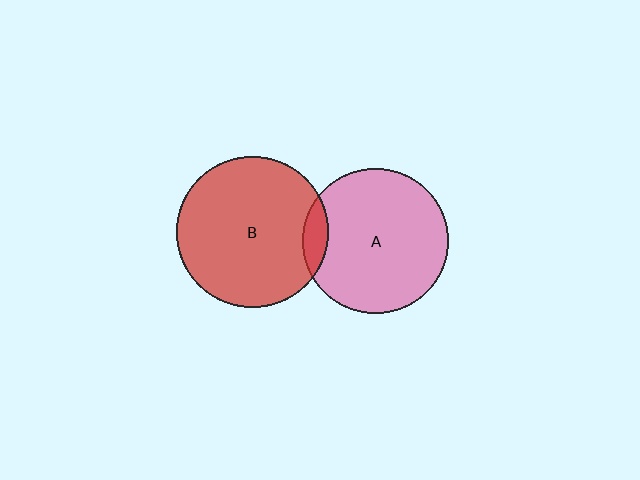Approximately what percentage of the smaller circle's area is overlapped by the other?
Approximately 10%.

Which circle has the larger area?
Circle B (red).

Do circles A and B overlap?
Yes.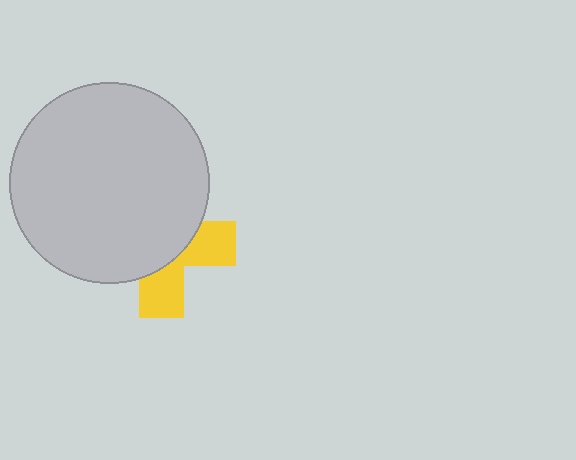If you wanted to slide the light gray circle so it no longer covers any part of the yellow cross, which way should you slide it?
Slide it toward the upper-left — that is the most direct way to separate the two shapes.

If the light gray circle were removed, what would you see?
You would see the complete yellow cross.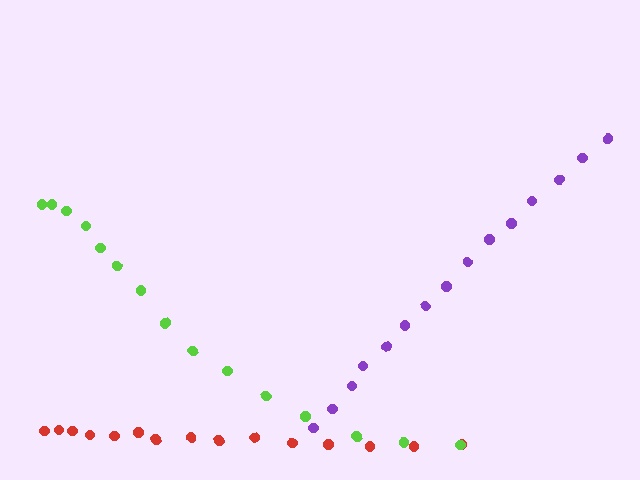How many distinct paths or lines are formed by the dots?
There are 3 distinct paths.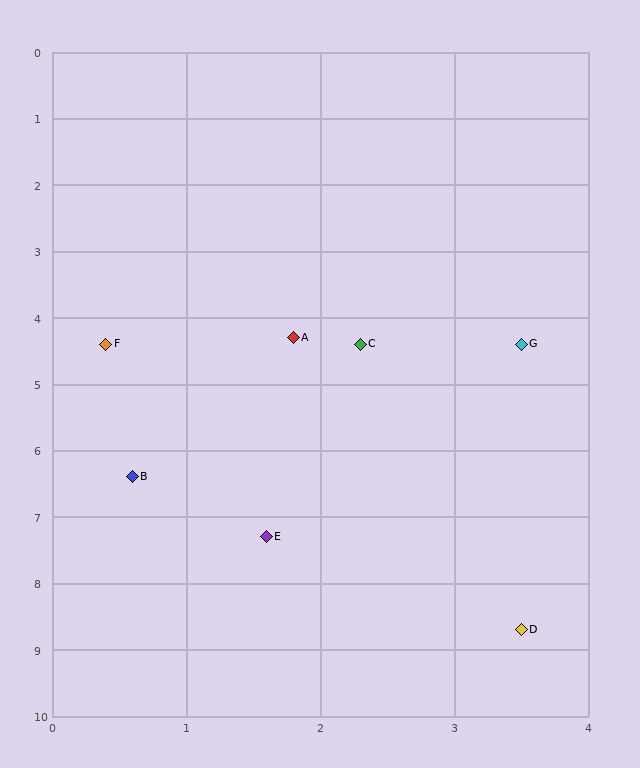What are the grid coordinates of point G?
Point G is at approximately (3.5, 4.4).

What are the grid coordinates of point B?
Point B is at approximately (0.6, 6.4).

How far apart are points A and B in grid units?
Points A and B are about 2.4 grid units apart.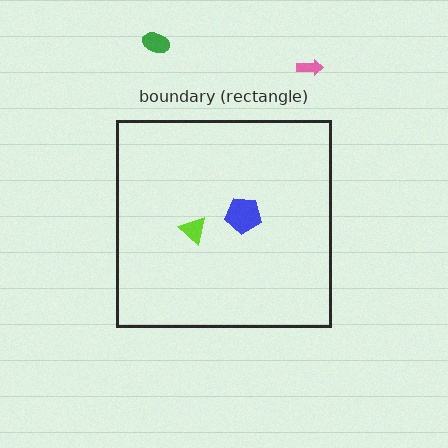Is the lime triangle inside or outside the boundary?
Inside.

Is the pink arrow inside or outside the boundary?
Outside.